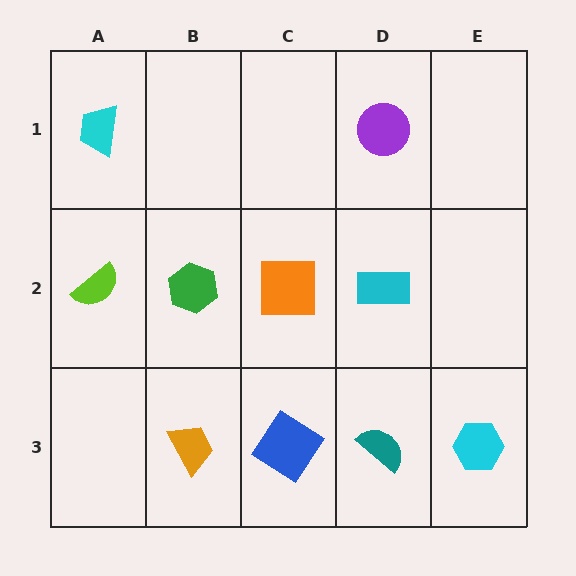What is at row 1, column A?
A cyan trapezoid.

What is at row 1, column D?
A purple circle.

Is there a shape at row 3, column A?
No, that cell is empty.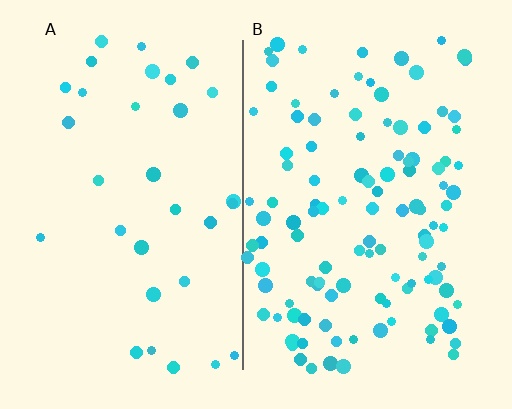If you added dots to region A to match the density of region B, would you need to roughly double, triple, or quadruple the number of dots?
Approximately triple.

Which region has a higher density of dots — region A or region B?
B (the right).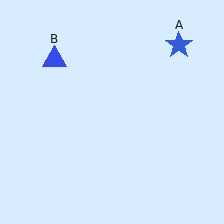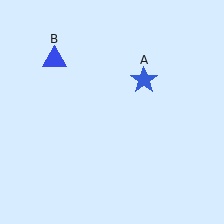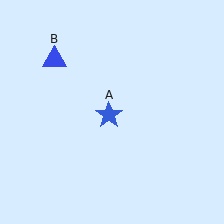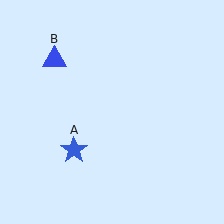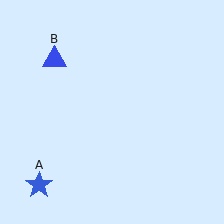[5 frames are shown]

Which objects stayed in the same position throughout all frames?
Blue triangle (object B) remained stationary.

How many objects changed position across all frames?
1 object changed position: blue star (object A).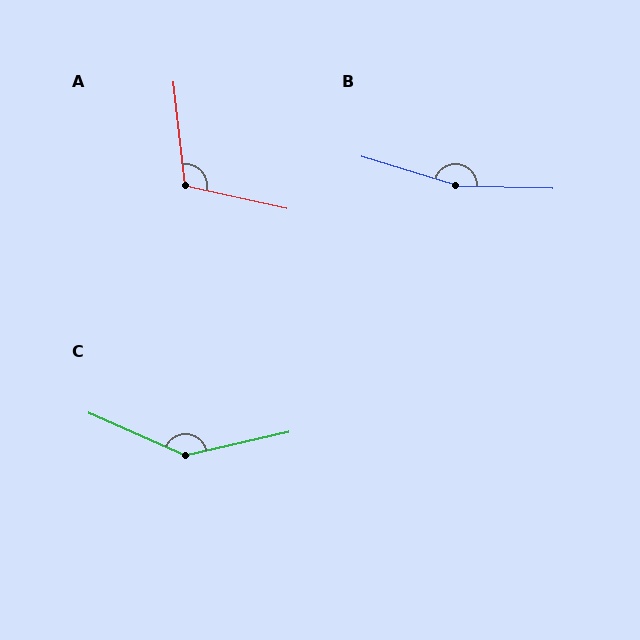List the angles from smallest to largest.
A (109°), C (143°), B (164°).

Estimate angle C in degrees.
Approximately 143 degrees.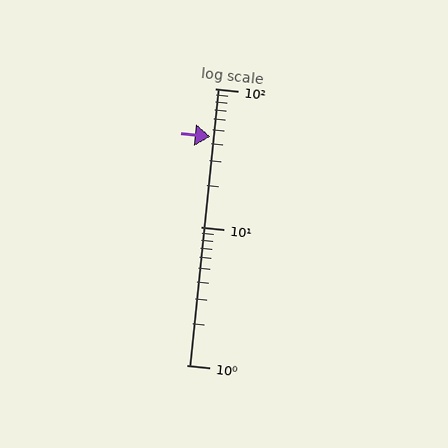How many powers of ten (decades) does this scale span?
The scale spans 2 decades, from 1 to 100.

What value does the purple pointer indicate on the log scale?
The pointer indicates approximately 45.